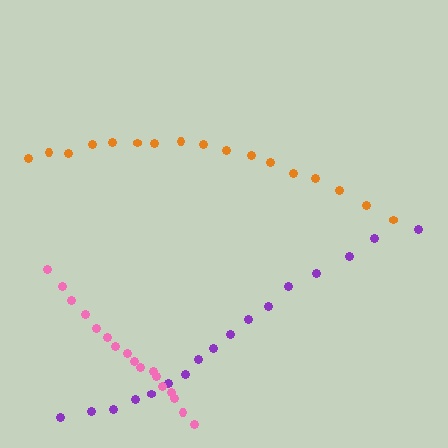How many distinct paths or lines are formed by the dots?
There are 3 distinct paths.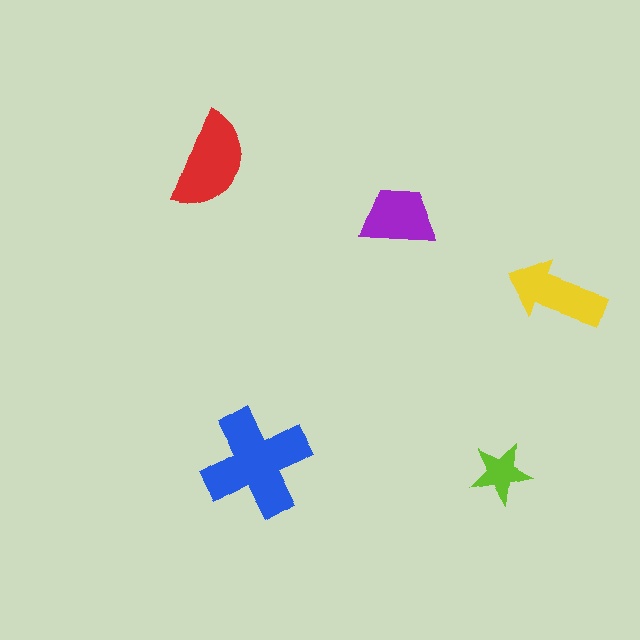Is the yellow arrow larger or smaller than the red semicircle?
Smaller.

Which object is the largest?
The blue cross.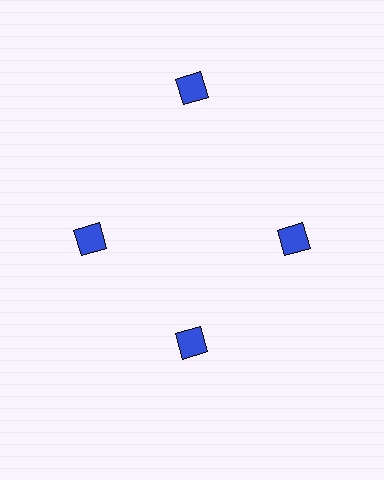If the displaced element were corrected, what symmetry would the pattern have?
It would have 4-fold rotational symmetry — the pattern would map onto itself every 90 degrees.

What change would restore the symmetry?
The symmetry would be restored by moving it inward, back onto the ring so that all 4 diamonds sit at equal angles and equal distance from the center.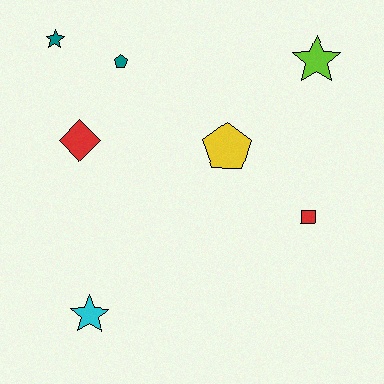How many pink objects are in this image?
There are no pink objects.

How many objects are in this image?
There are 7 objects.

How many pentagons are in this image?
There are 2 pentagons.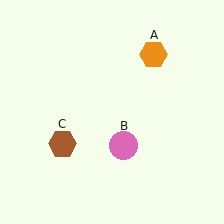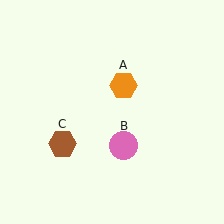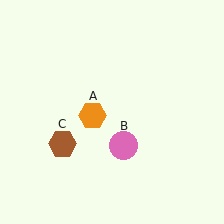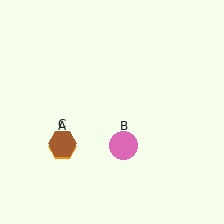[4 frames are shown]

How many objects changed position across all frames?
1 object changed position: orange hexagon (object A).